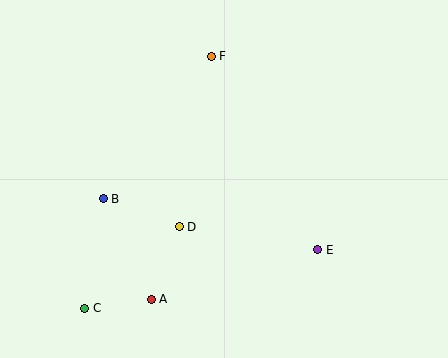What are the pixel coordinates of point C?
Point C is at (85, 308).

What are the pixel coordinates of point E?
Point E is at (318, 250).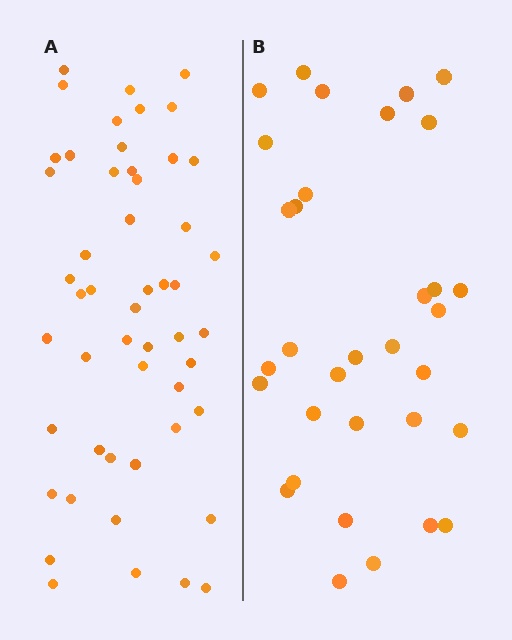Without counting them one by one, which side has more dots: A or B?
Region A (the left region) has more dots.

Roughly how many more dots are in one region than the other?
Region A has approximately 20 more dots than region B.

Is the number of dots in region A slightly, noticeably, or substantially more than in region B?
Region A has substantially more. The ratio is roughly 1.5 to 1.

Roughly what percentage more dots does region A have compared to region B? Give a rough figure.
About 55% more.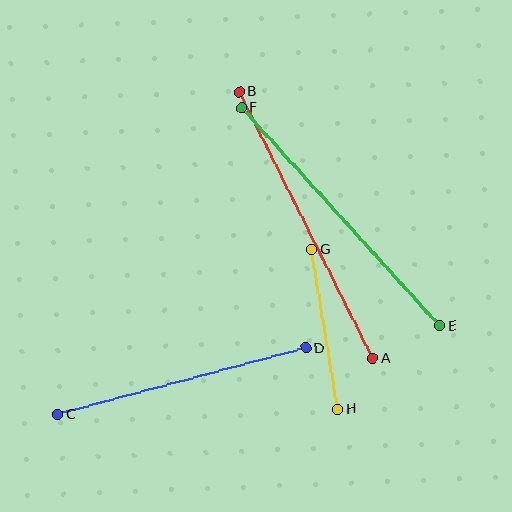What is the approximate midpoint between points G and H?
The midpoint is at approximately (325, 329) pixels.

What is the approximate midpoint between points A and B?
The midpoint is at approximately (306, 225) pixels.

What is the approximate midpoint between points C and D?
The midpoint is at approximately (182, 381) pixels.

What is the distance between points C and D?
The distance is approximately 257 pixels.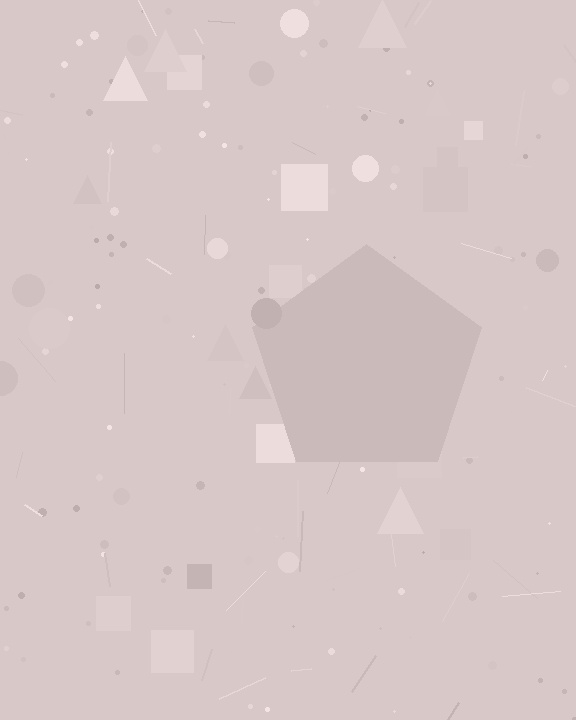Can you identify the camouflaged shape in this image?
The camouflaged shape is a pentagon.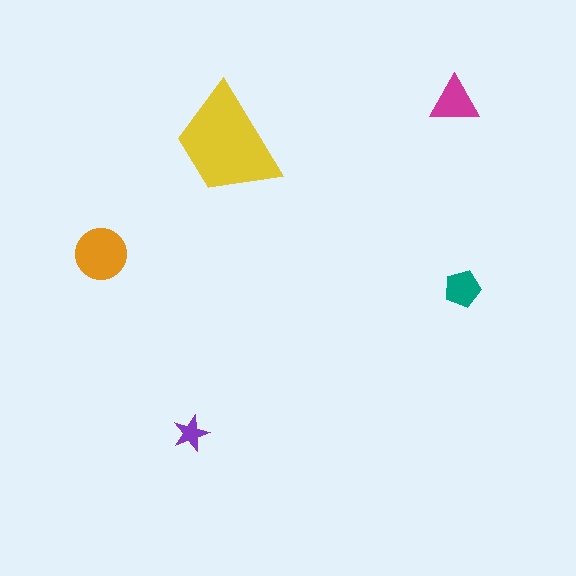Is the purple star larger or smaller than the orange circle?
Smaller.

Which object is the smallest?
The purple star.